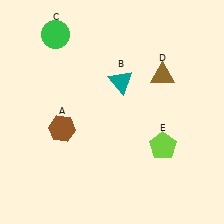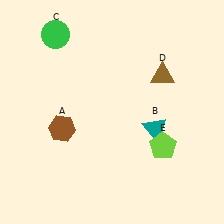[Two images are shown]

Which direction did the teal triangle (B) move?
The teal triangle (B) moved down.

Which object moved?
The teal triangle (B) moved down.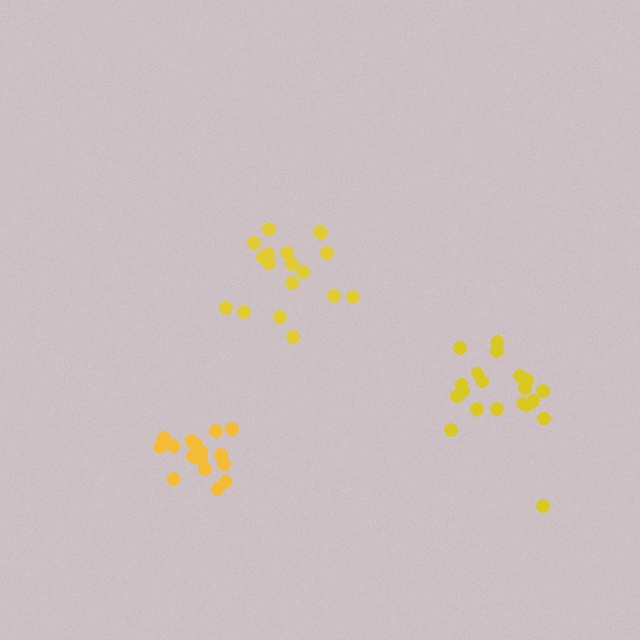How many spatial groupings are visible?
There are 3 spatial groupings.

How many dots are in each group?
Group 1: 18 dots, Group 2: 20 dots, Group 3: 17 dots (55 total).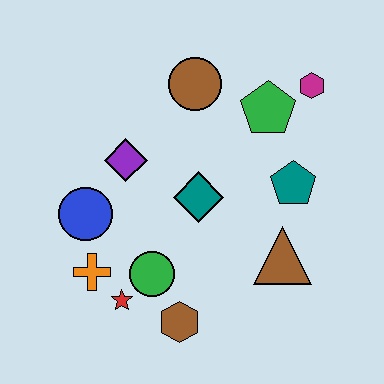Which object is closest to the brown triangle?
The teal pentagon is closest to the brown triangle.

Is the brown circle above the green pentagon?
Yes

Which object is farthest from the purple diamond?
The magenta hexagon is farthest from the purple diamond.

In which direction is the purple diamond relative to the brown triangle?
The purple diamond is to the left of the brown triangle.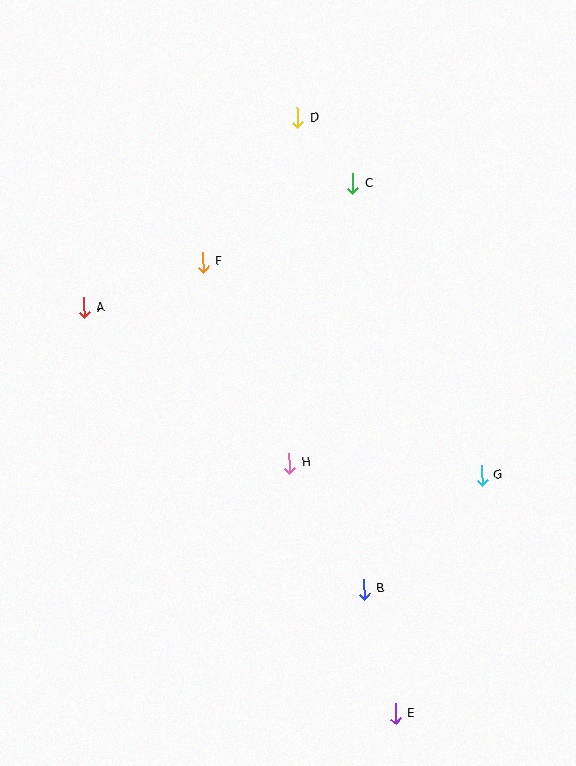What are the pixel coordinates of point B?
Point B is at (364, 589).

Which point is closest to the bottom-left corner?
Point E is closest to the bottom-left corner.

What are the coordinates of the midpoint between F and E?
The midpoint between F and E is at (299, 488).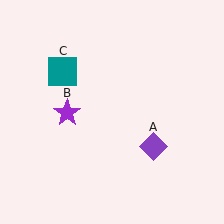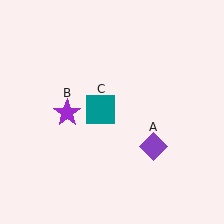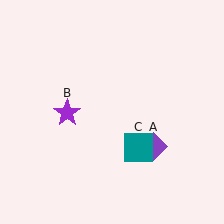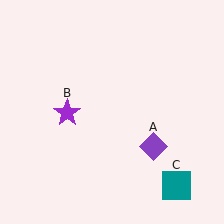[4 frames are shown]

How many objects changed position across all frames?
1 object changed position: teal square (object C).